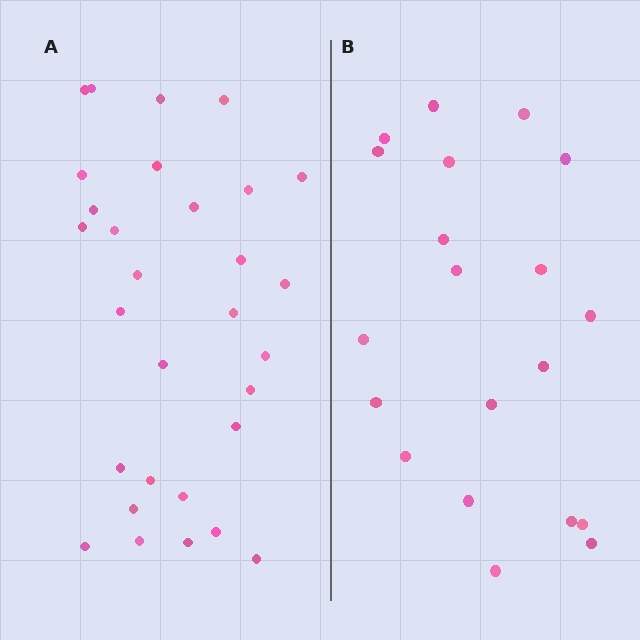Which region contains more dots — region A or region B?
Region A (the left region) has more dots.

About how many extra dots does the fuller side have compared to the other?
Region A has roughly 10 or so more dots than region B.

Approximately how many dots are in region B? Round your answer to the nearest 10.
About 20 dots.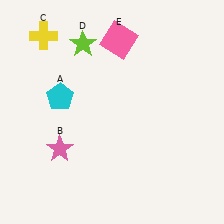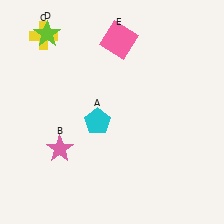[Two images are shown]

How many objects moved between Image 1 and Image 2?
2 objects moved between the two images.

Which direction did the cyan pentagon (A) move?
The cyan pentagon (A) moved right.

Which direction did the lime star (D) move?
The lime star (D) moved left.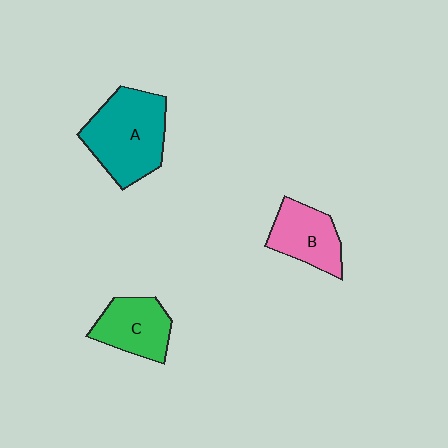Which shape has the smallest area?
Shape C (green).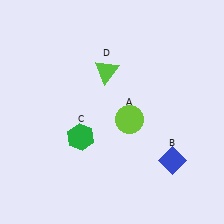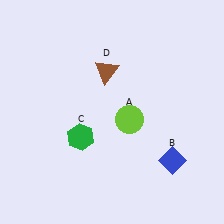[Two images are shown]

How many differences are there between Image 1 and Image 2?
There is 1 difference between the two images.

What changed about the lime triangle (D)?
In Image 1, D is lime. In Image 2, it changed to brown.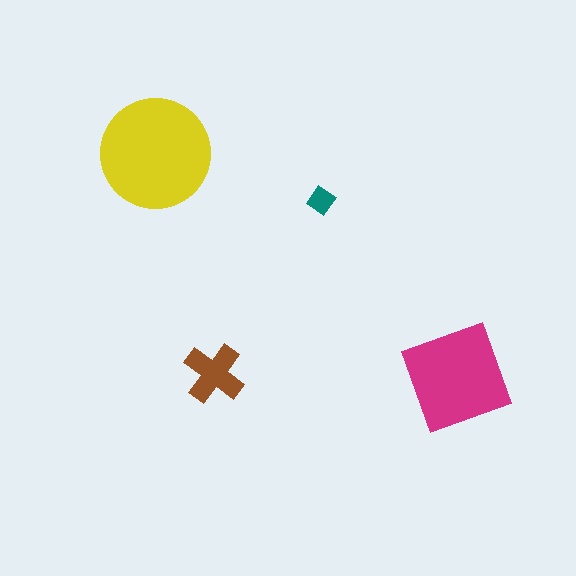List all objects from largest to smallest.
The yellow circle, the magenta square, the brown cross, the teal diamond.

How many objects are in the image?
There are 4 objects in the image.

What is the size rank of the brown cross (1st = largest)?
3rd.